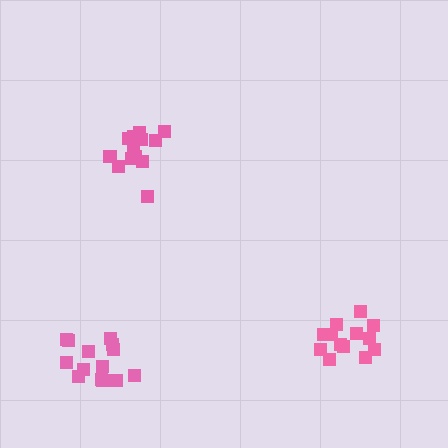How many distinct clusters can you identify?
There are 3 distinct clusters.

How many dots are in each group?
Group 1: 13 dots, Group 2: 15 dots, Group 3: 13 dots (41 total).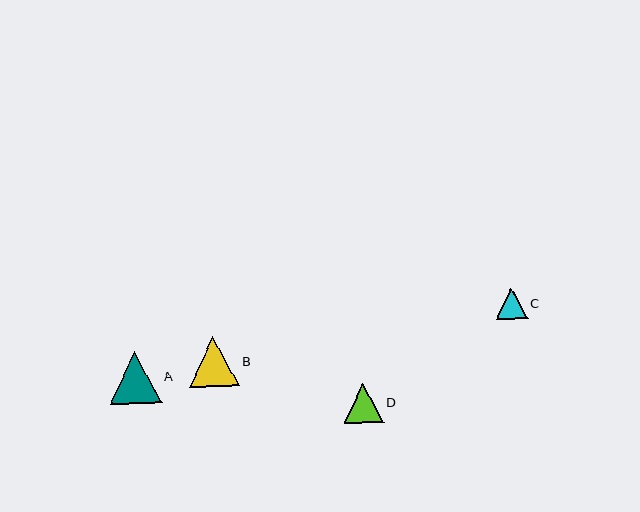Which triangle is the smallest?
Triangle C is the smallest with a size of approximately 32 pixels.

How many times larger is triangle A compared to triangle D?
Triangle A is approximately 1.3 times the size of triangle D.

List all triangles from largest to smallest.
From largest to smallest: A, B, D, C.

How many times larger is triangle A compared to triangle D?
Triangle A is approximately 1.3 times the size of triangle D.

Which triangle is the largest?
Triangle A is the largest with a size of approximately 51 pixels.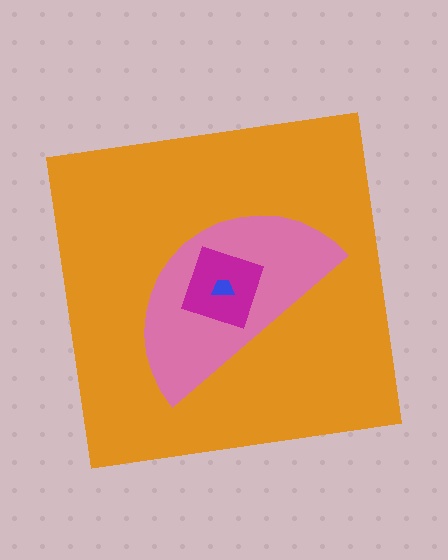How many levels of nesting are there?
4.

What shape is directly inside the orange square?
The pink semicircle.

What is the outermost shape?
The orange square.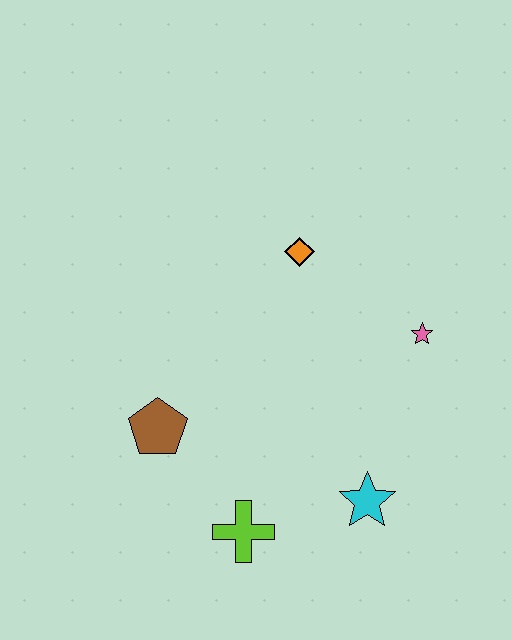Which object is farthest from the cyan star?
The orange diamond is farthest from the cyan star.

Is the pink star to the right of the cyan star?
Yes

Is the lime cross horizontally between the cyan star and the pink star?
No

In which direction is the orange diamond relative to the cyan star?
The orange diamond is above the cyan star.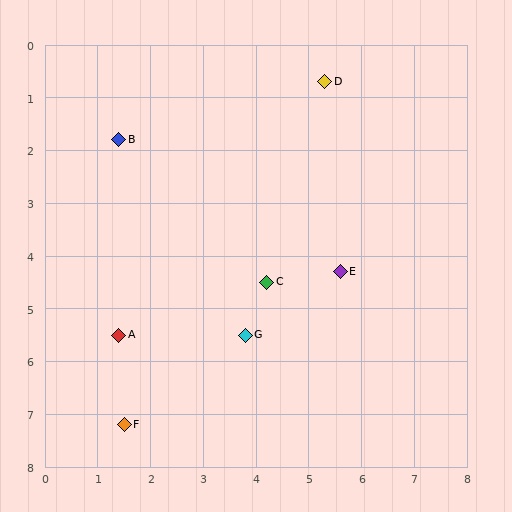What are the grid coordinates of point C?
Point C is at approximately (4.2, 4.5).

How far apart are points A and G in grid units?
Points A and G are about 2.4 grid units apart.